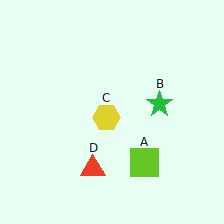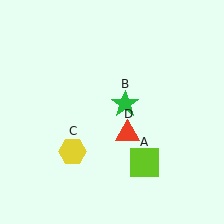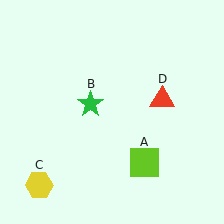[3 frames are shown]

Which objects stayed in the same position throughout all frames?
Lime square (object A) remained stationary.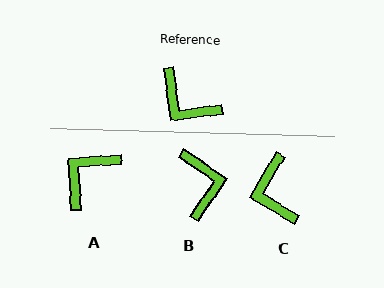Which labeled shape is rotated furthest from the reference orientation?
B, about 139 degrees away.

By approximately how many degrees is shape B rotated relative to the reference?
Approximately 139 degrees counter-clockwise.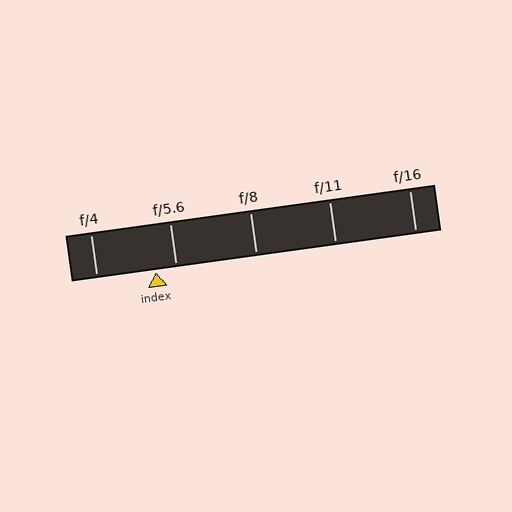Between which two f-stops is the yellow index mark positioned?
The index mark is between f/4 and f/5.6.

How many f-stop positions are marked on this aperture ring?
There are 5 f-stop positions marked.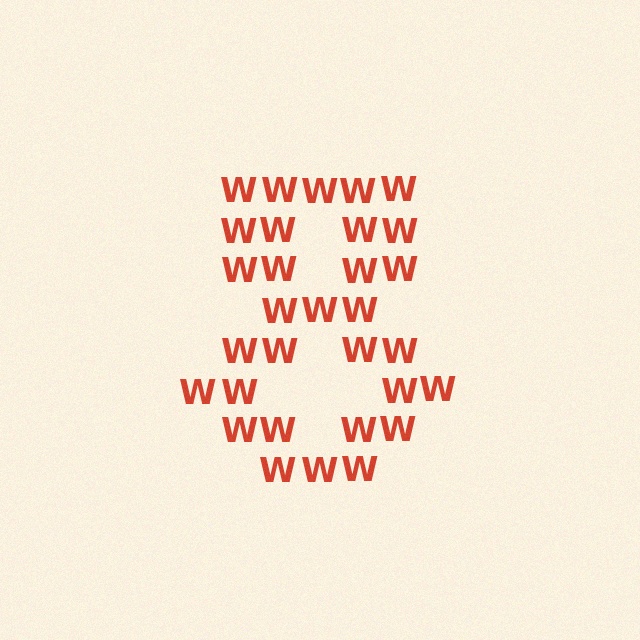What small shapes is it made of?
It is made of small letter W's.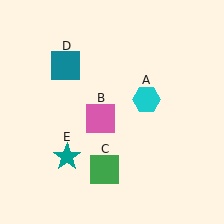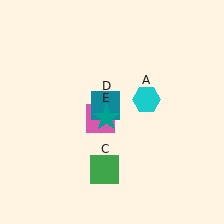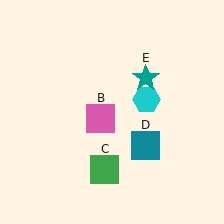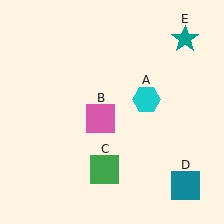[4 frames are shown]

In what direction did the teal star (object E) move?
The teal star (object E) moved up and to the right.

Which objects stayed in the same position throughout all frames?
Cyan hexagon (object A) and pink square (object B) and green square (object C) remained stationary.